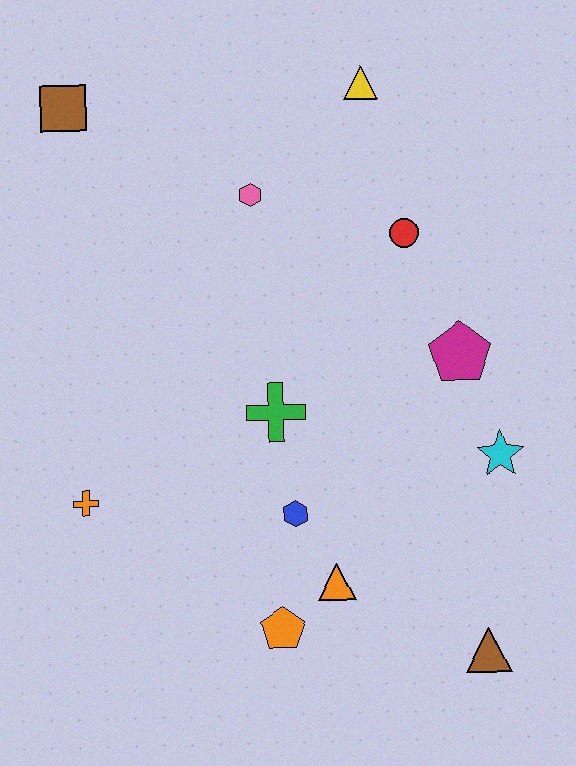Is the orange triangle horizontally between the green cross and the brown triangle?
Yes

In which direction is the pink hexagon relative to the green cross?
The pink hexagon is above the green cross.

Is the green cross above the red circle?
No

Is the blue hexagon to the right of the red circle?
No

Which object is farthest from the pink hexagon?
The brown triangle is farthest from the pink hexagon.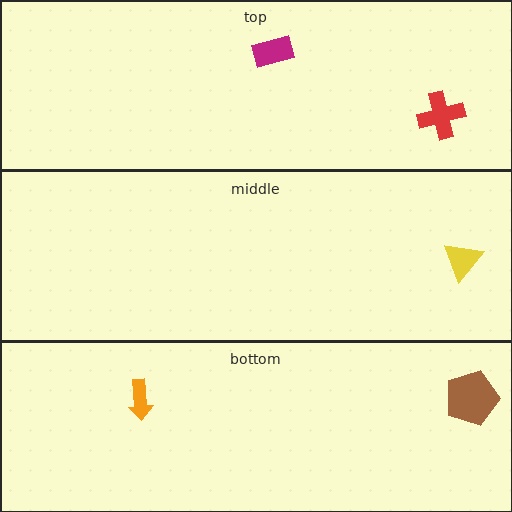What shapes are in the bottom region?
The orange arrow, the brown pentagon.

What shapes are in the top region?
The red cross, the magenta rectangle.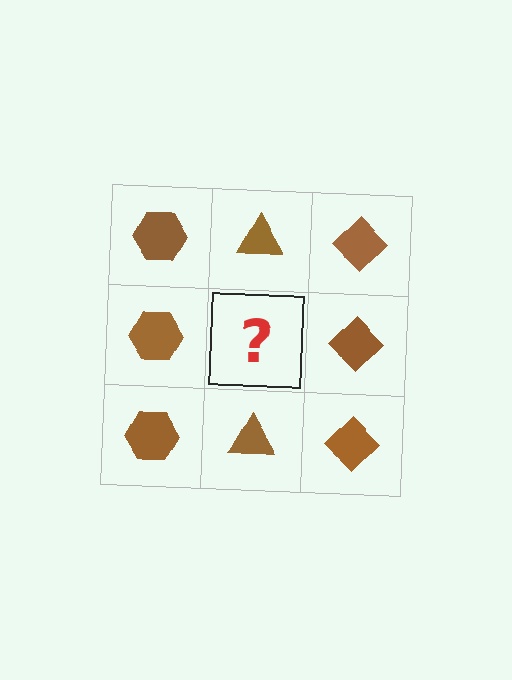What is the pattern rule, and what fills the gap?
The rule is that each column has a consistent shape. The gap should be filled with a brown triangle.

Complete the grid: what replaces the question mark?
The question mark should be replaced with a brown triangle.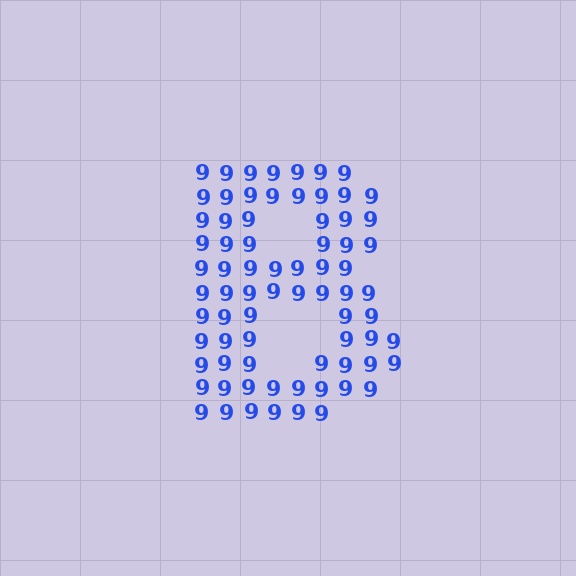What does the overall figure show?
The overall figure shows the letter B.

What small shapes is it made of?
It is made of small digit 9's.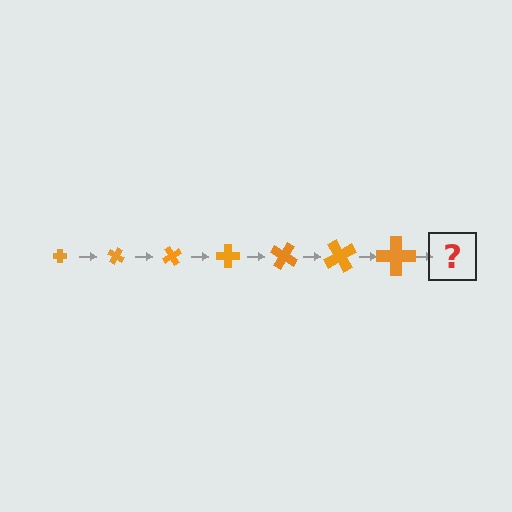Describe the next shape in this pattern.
It should be a cross, larger than the previous one and rotated 210 degrees from the start.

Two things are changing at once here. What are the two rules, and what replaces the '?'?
The two rules are that the cross grows larger each step and it rotates 30 degrees each step. The '?' should be a cross, larger than the previous one and rotated 210 degrees from the start.